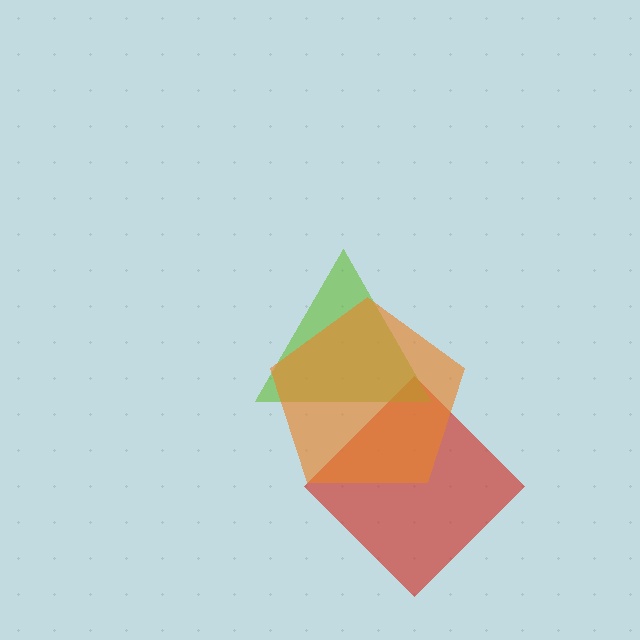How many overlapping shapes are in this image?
There are 3 overlapping shapes in the image.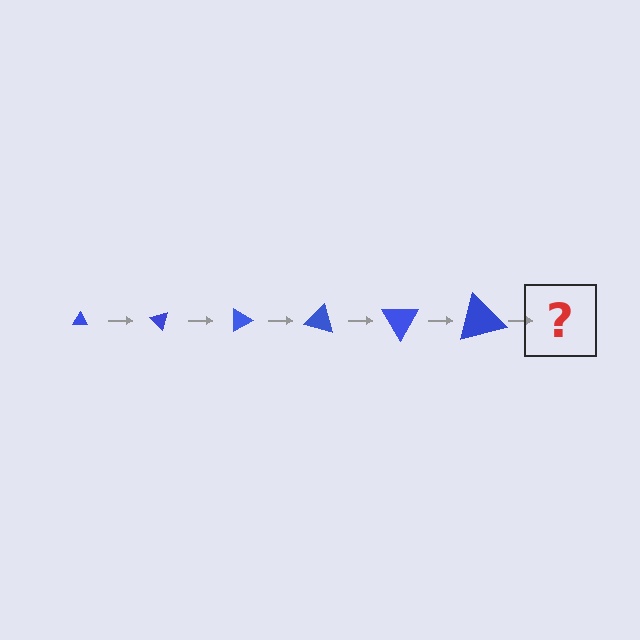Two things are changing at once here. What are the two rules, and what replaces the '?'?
The two rules are that the triangle grows larger each step and it rotates 45 degrees each step. The '?' should be a triangle, larger than the previous one and rotated 270 degrees from the start.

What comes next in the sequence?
The next element should be a triangle, larger than the previous one and rotated 270 degrees from the start.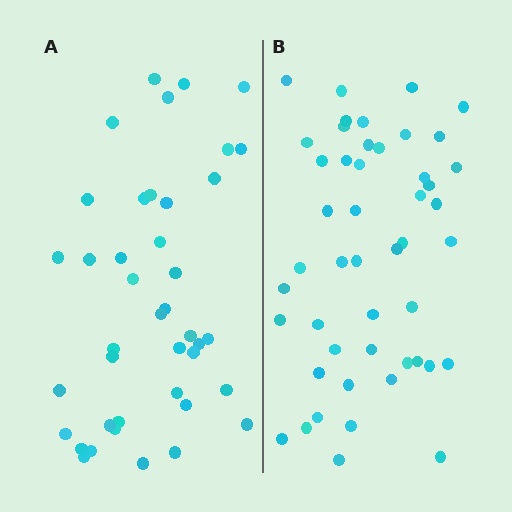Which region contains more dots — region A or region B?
Region B (the right region) has more dots.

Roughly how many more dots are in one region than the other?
Region B has roughly 8 or so more dots than region A.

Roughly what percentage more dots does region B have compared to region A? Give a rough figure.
About 15% more.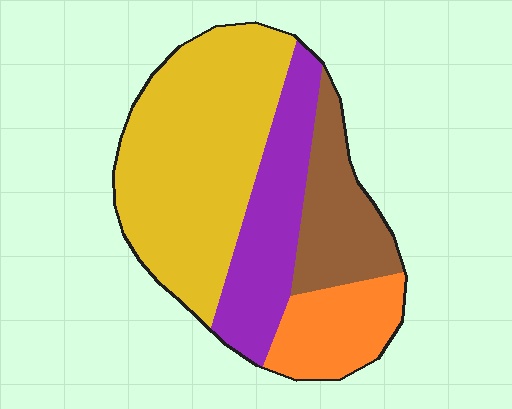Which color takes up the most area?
Yellow, at roughly 45%.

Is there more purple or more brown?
Purple.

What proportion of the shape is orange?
Orange covers about 15% of the shape.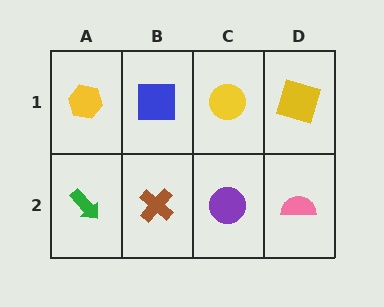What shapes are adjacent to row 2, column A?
A yellow hexagon (row 1, column A), a brown cross (row 2, column B).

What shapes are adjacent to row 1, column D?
A pink semicircle (row 2, column D), a yellow circle (row 1, column C).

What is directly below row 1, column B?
A brown cross.